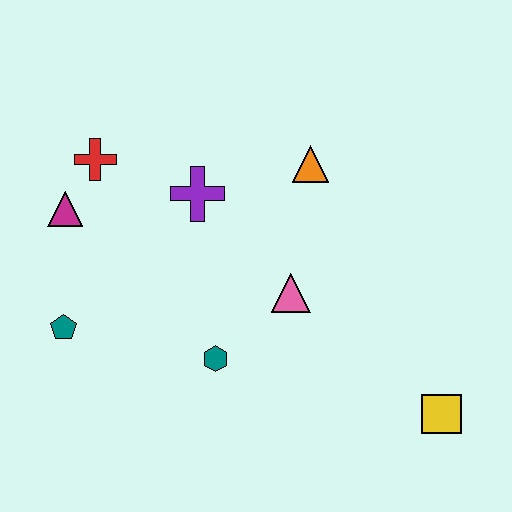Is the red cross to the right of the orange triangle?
No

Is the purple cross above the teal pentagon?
Yes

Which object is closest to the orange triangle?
The purple cross is closest to the orange triangle.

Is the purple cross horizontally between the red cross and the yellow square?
Yes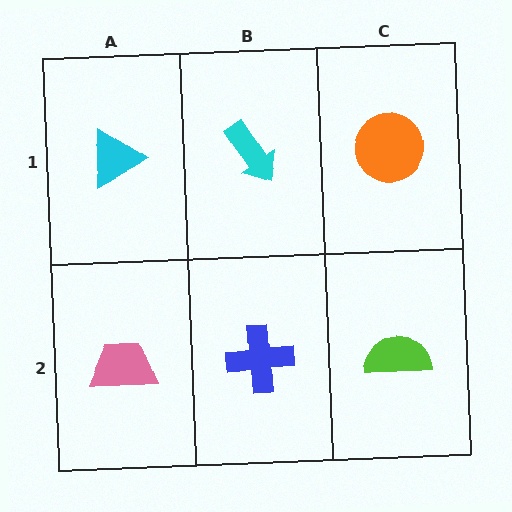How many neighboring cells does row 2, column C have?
2.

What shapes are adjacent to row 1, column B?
A blue cross (row 2, column B), a cyan triangle (row 1, column A), an orange circle (row 1, column C).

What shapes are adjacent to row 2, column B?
A cyan arrow (row 1, column B), a pink trapezoid (row 2, column A), a lime semicircle (row 2, column C).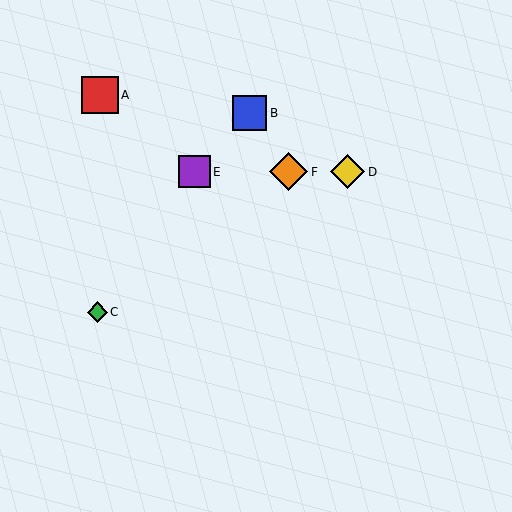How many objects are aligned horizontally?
3 objects (D, E, F) are aligned horizontally.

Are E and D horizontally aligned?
Yes, both are at y≈172.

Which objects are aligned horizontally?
Objects D, E, F are aligned horizontally.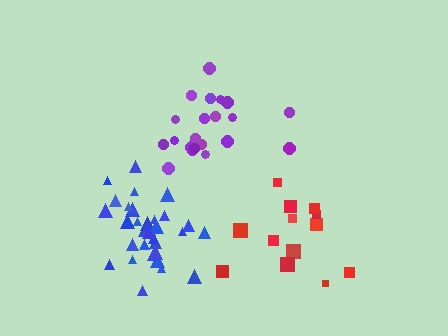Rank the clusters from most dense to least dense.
blue, purple, red.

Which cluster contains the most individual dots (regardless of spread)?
Blue (33).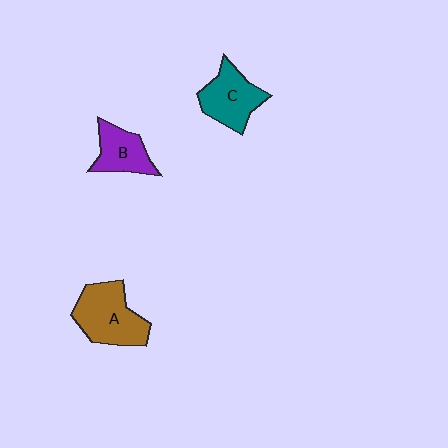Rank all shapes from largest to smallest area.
From largest to smallest: A (brown), C (teal), B (purple).